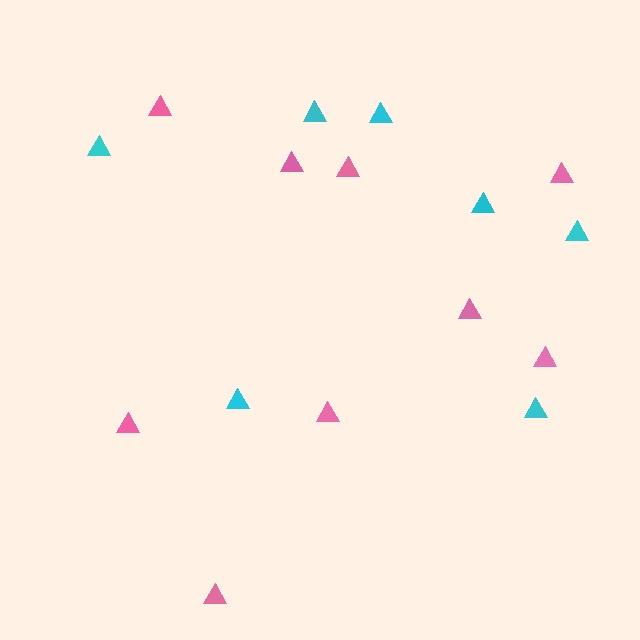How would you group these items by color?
There are 2 groups: one group of cyan triangles (7) and one group of pink triangles (9).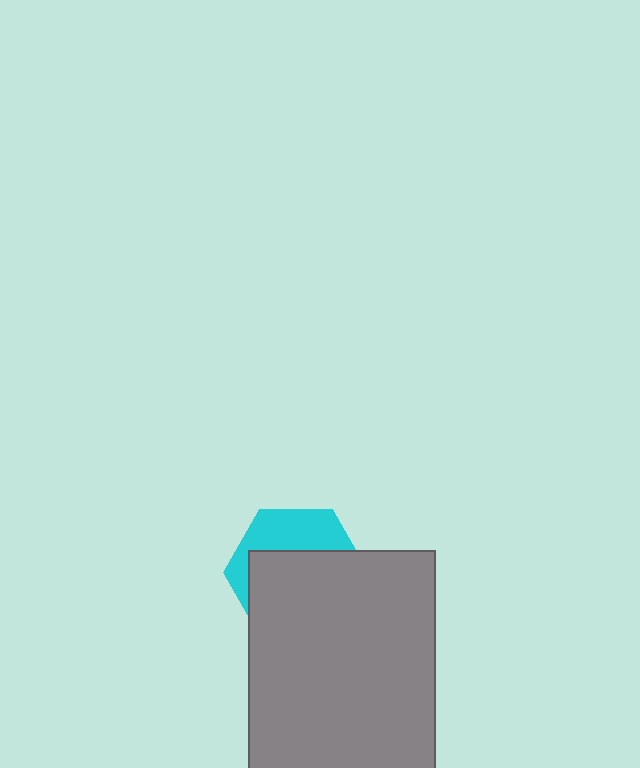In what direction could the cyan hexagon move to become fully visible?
The cyan hexagon could move up. That would shift it out from behind the gray rectangle entirely.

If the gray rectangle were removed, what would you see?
You would see the complete cyan hexagon.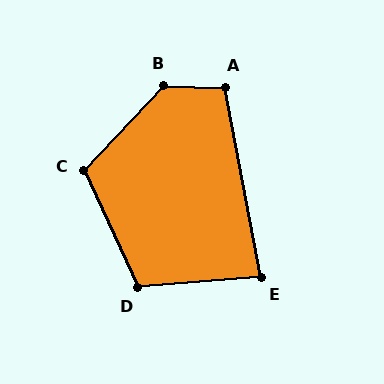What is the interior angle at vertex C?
Approximately 112 degrees (obtuse).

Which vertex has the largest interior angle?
B, at approximately 132 degrees.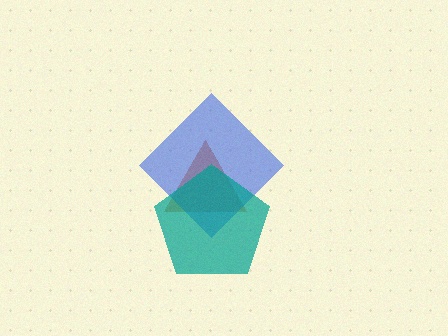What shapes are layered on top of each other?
The layered shapes are: an orange triangle, a blue diamond, a teal pentagon.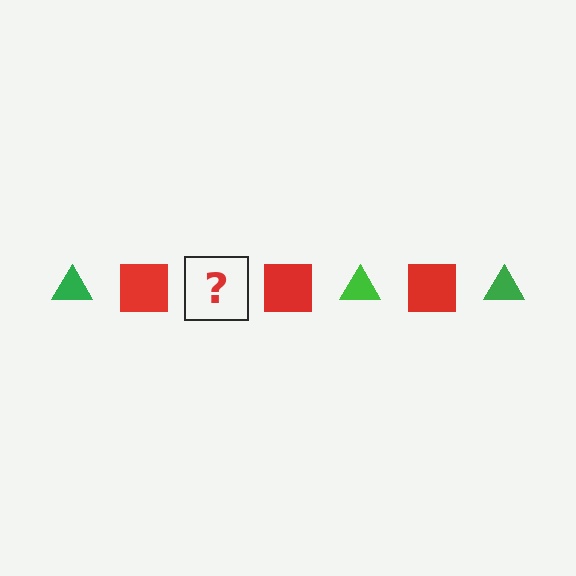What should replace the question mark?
The question mark should be replaced with a green triangle.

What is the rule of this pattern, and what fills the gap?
The rule is that the pattern alternates between green triangle and red square. The gap should be filled with a green triangle.